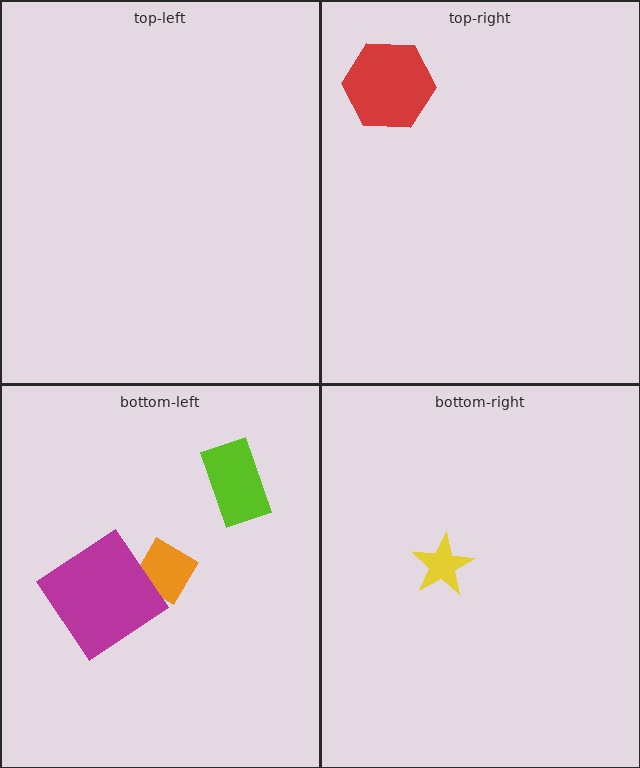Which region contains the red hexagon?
The top-right region.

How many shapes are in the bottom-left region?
3.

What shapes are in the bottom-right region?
The yellow star.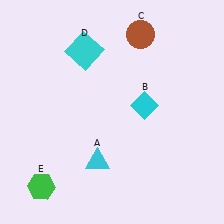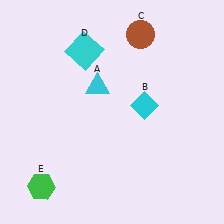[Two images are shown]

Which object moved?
The cyan triangle (A) moved up.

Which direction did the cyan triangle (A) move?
The cyan triangle (A) moved up.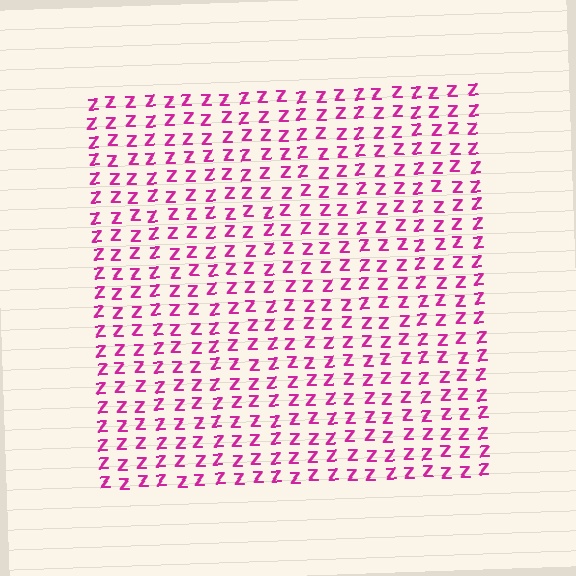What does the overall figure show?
The overall figure shows a square.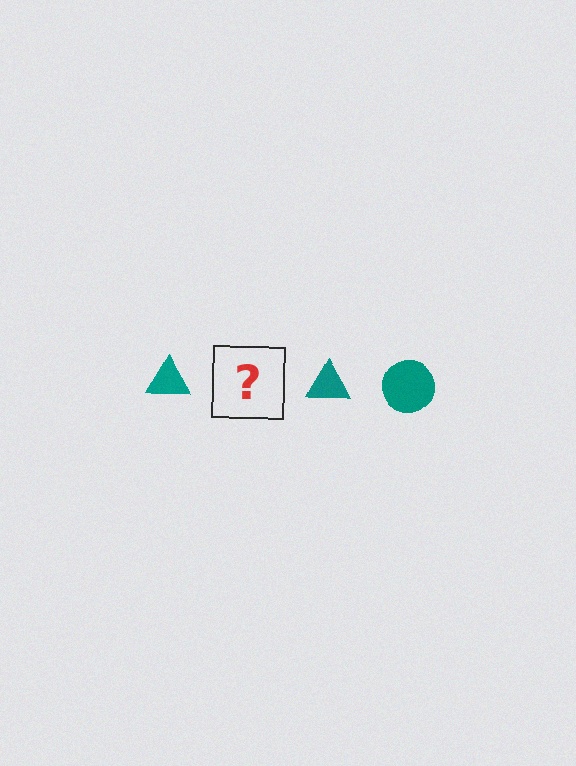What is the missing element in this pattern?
The missing element is a teal circle.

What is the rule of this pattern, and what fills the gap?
The rule is that the pattern cycles through triangle, circle shapes in teal. The gap should be filled with a teal circle.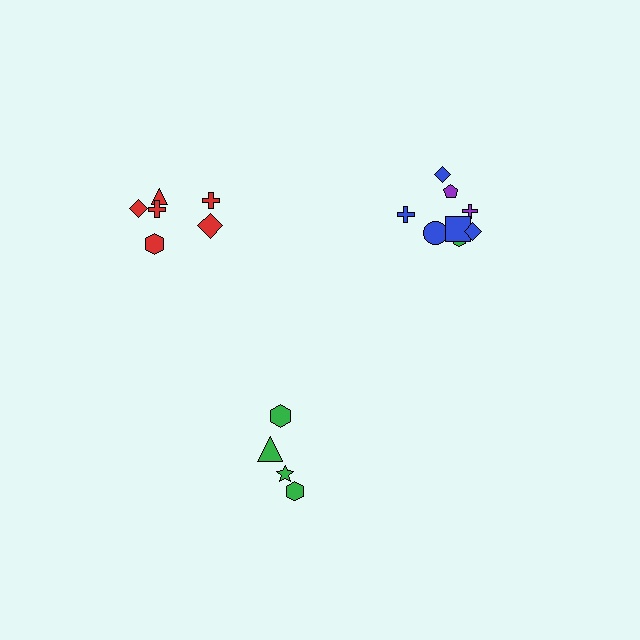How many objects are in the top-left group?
There are 6 objects.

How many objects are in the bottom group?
There are 4 objects.